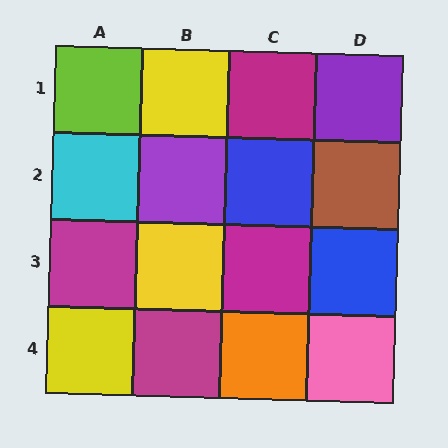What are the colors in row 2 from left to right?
Cyan, purple, blue, brown.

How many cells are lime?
1 cell is lime.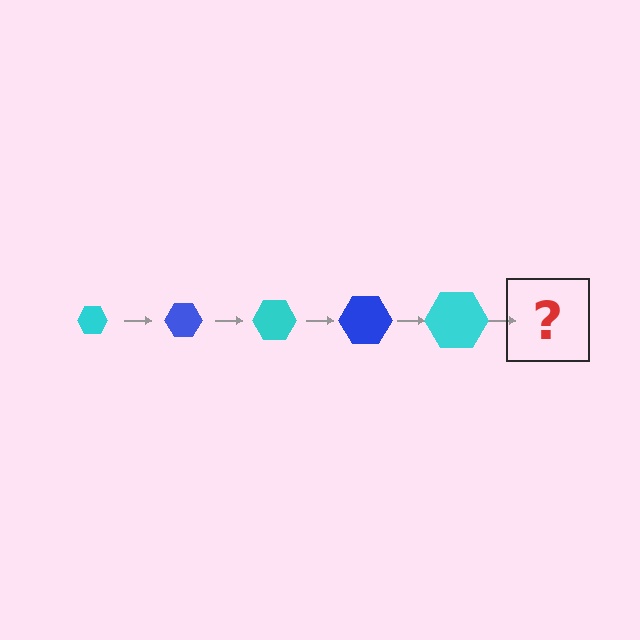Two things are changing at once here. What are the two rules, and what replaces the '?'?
The two rules are that the hexagon grows larger each step and the color cycles through cyan and blue. The '?' should be a blue hexagon, larger than the previous one.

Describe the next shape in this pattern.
It should be a blue hexagon, larger than the previous one.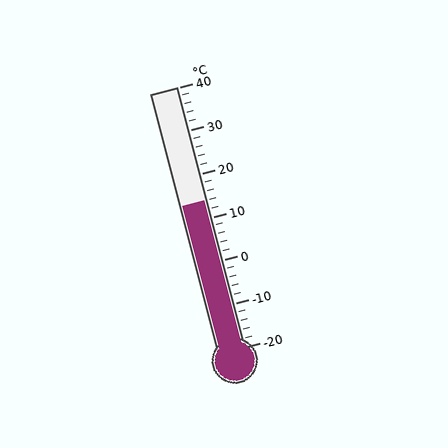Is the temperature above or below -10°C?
The temperature is above -10°C.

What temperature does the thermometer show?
The thermometer shows approximately 14°C.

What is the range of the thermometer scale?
The thermometer scale ranges from -20°C to 40°C.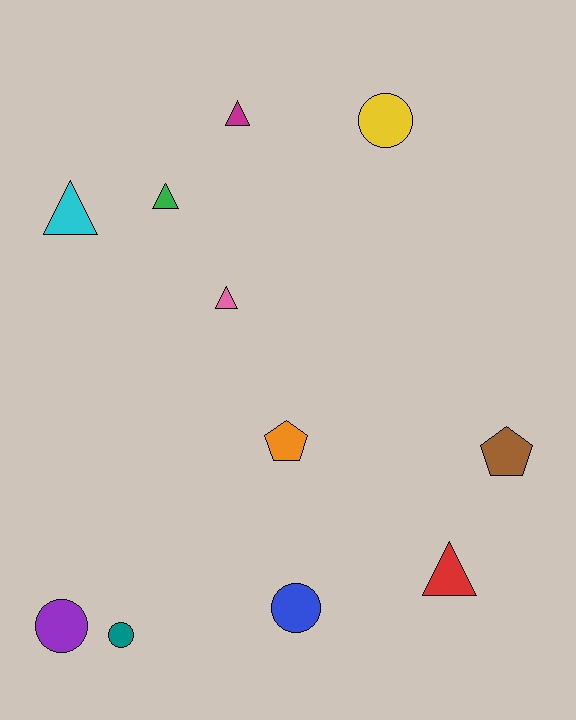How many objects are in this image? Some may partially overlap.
There are 11 objects.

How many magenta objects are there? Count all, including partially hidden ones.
There is 1 magenta object.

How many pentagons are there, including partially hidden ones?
There are 2 pentagons.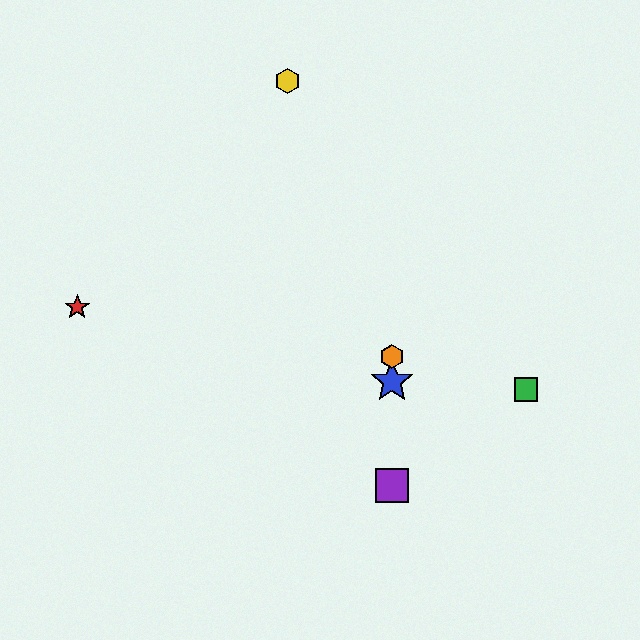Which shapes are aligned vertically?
The blue star, the purple square, the orange hexagon are aligned vertically.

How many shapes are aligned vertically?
3 shapes (the blue star, the purple square, the orange hexagon) are aligned vertically.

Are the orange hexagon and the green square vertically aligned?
No, the orange hexagon is at x≈392 and the green square is at x≈526.